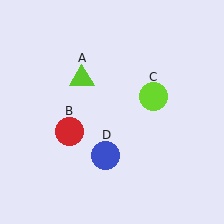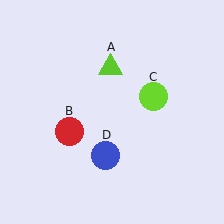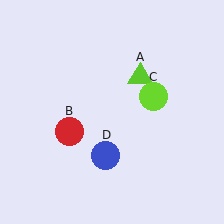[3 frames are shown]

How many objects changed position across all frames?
1 object changed position: lime triangle (object A).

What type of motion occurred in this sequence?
The lime triangle (object A) rotated clockwise around the center of the scene.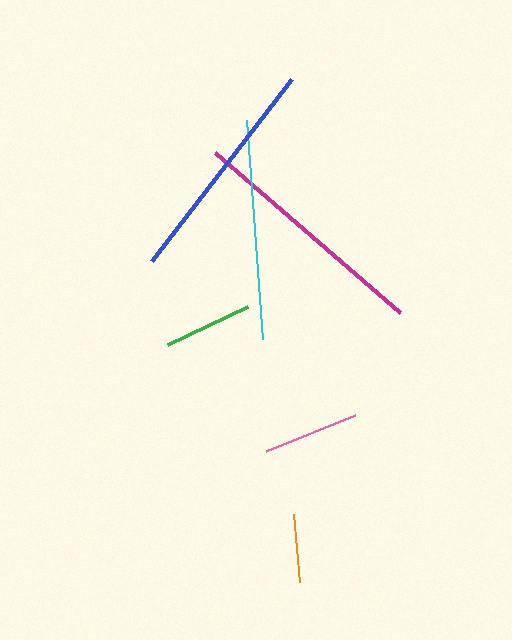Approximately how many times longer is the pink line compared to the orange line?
The pink line is approximately 1.4 times the length of the orange line.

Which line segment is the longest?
The magenta line is the longest at approximately 244 pixels.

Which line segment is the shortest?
The orange line is the shortest at approximately 69 pixels.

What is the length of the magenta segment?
The magenta segment is approximately 244 pixels long.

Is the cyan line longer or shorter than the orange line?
The cyan line is longer than the orange line.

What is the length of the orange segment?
The orange segment is approximately 69 pixels long.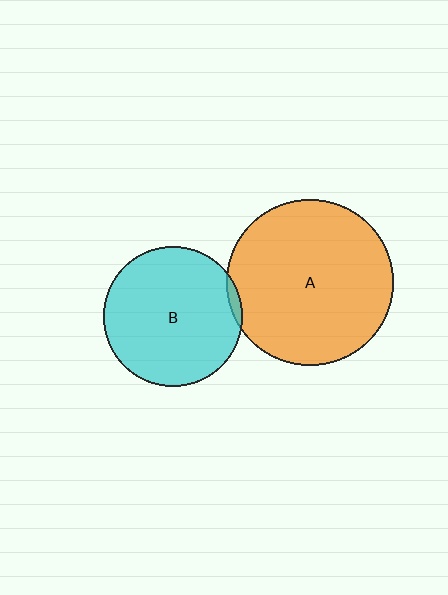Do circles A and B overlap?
Yes.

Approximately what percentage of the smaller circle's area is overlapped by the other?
Approximately 5%.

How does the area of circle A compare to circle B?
Approximately 1.4 times.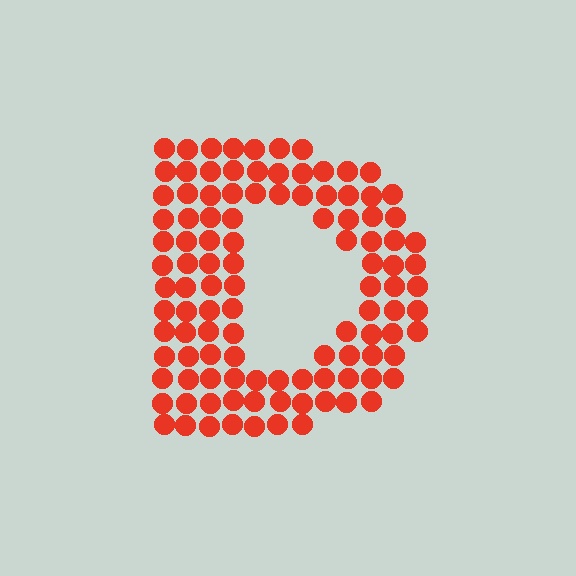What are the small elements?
The small elements are circles.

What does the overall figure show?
The overall figure shows the letter D.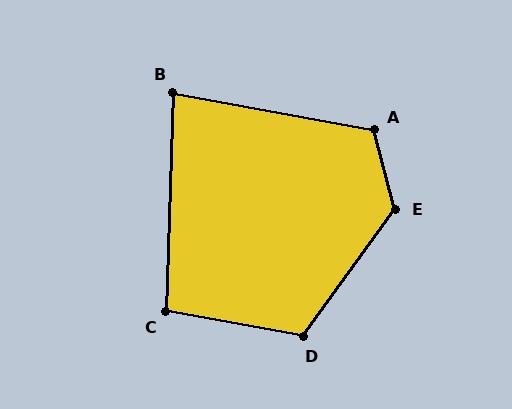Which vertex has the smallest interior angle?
B, at approximately 81 degrees.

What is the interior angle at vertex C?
Approximately 98 degrees (obtuse).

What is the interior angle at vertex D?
Approximately 116 degrees (obtuse).